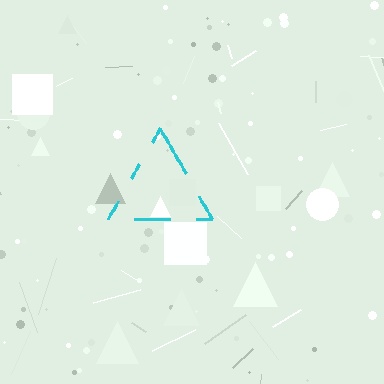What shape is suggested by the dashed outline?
The dashed outline suggests a triangle.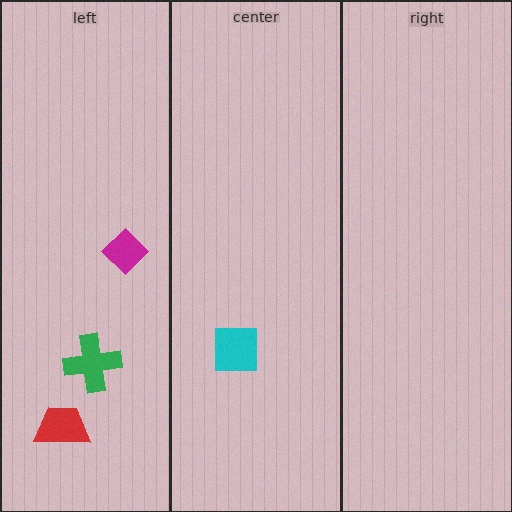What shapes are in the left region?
The red trapezoid, the green cross, the magenta diamond.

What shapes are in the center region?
The cyan square.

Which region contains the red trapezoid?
The left region.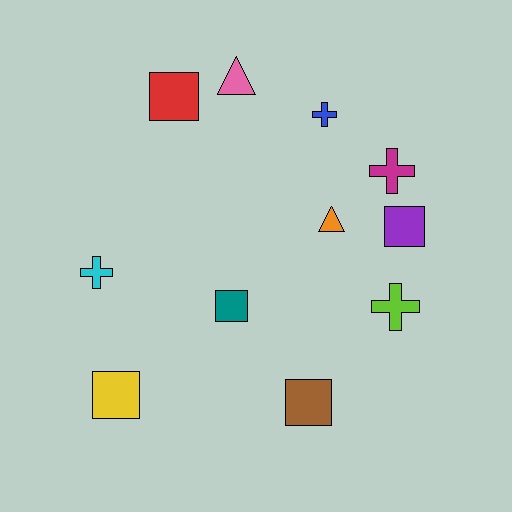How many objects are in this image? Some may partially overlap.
There are 11 objects.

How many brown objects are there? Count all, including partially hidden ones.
There is 1 brown object.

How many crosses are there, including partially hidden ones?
There are 4 crosses.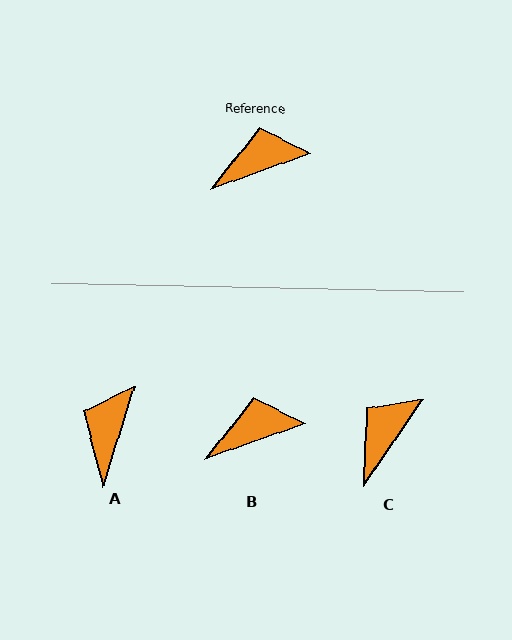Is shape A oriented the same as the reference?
No, it is off by about 53 degrees.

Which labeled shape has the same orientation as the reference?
B.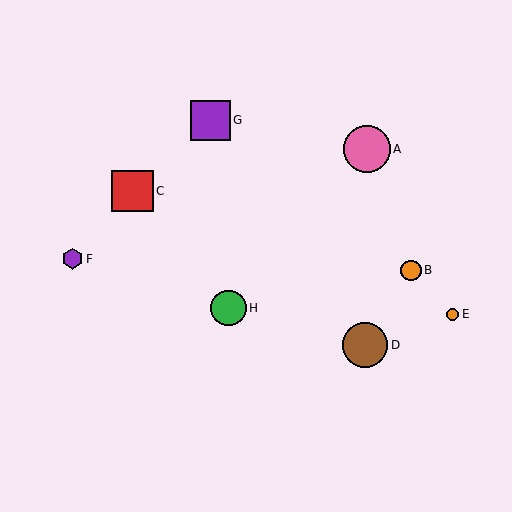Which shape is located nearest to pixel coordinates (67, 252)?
The purple hexagon (labeled F) at (72, 259) is nearest to that location.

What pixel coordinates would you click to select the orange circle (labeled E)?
Click at (452, 314) to select the orange circle E.